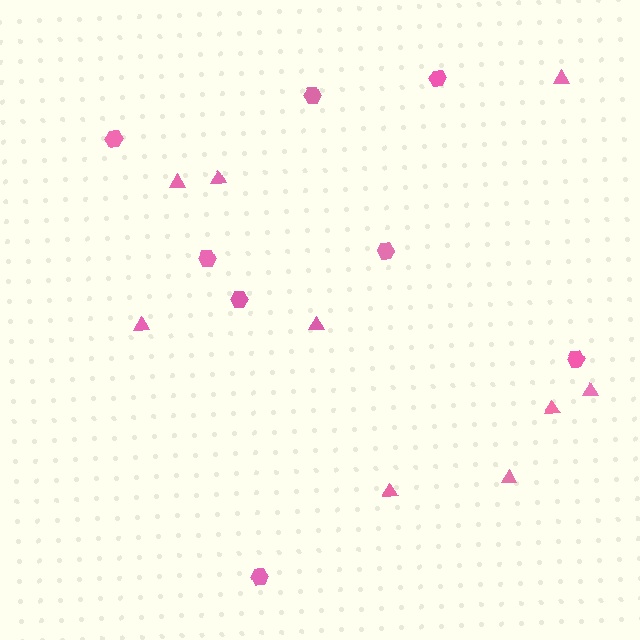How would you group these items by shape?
There are 2 groups: one group of triangles (9) and one group of hexagons (8).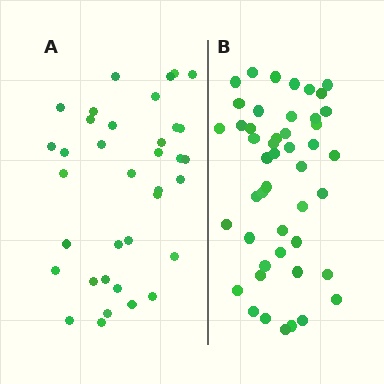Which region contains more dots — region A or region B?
Region B (the right region) has more dots.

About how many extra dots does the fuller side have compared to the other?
Region B has roughly 12 or so more dots than region A.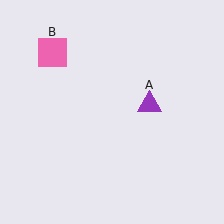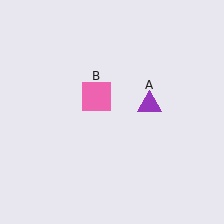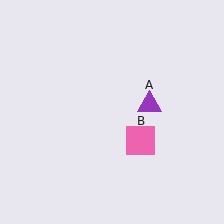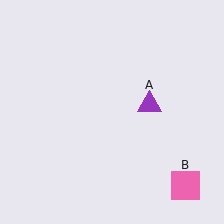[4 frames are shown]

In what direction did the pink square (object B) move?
The pink square (object B) moved down and to the right.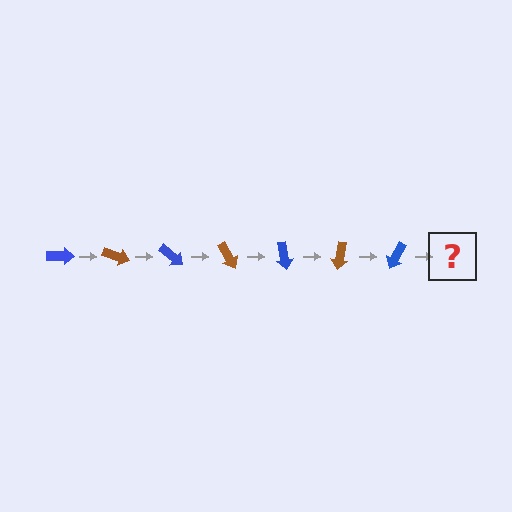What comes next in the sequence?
The next element should be a brown arrow, rotated 140 degrees from the start.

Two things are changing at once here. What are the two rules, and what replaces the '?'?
The two rules are that it rotates 20 degrees each step and the color cycles through blue and brown. The '?' should be a brown arrow, rotated 140 degrees from the start.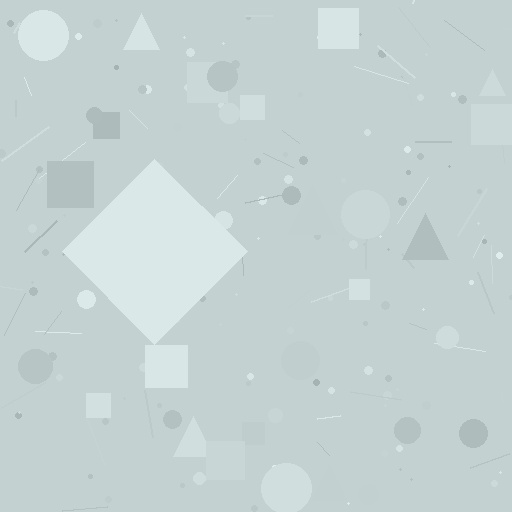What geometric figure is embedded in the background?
A diamond is embedded in the background.